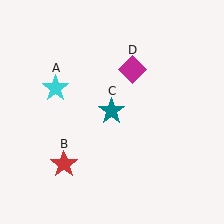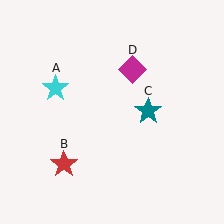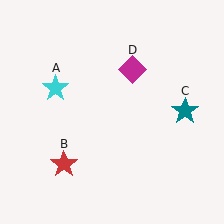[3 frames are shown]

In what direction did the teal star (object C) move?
The teal star (object C) moved right.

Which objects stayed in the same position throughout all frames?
Cyan star (object A) and red star (object B) and magenta diamond (object D) remained stationary.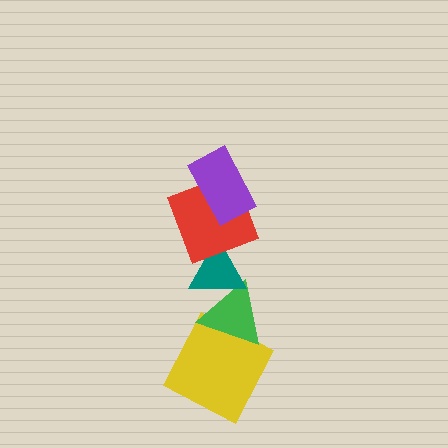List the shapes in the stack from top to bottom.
From top to bottom: the purple rectangle, the red square, the teal triangle, the green triangle, the yellow square.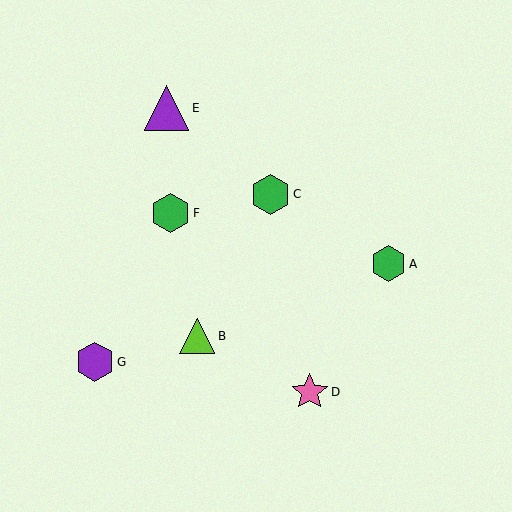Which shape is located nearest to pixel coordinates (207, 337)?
The lime triangle (labeled B) at (197, 336) is nearest to that location.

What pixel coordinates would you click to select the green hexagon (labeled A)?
Click at (389, 264) to select the green hexagon A.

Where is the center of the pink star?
The center of the pink star is at (310, 392).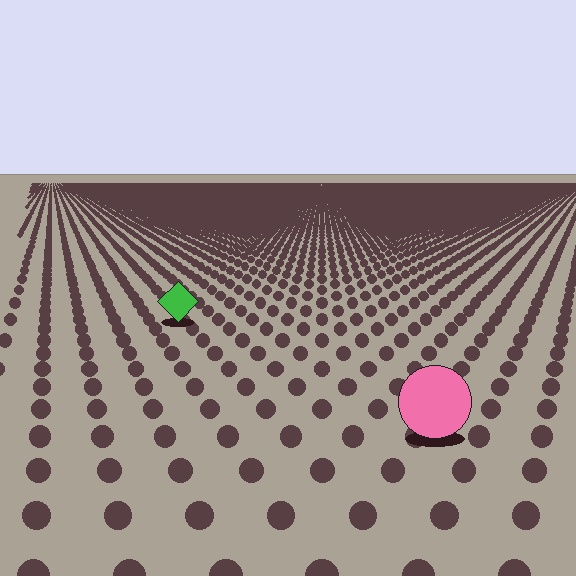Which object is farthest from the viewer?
The green diamond is farthest from the viewer. It appears smaller and the ground texture around it is denser.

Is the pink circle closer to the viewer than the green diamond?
Yes. The pink circle is closer — you can tell from the texture gradient: the ground texture is coarser near it.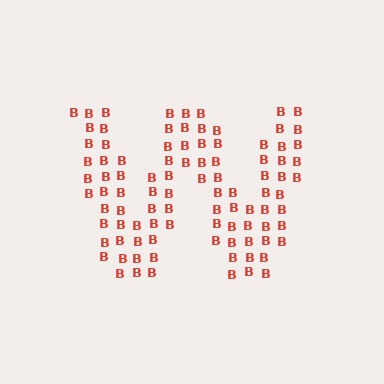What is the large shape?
The large shape is the letter W.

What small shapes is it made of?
It is made of small letter B's.